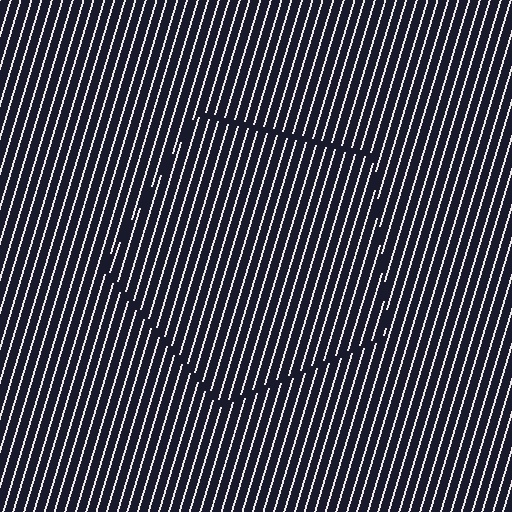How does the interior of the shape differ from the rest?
The interior of the shape contains the same grating, shifted by half a period — the contour is defined by the phase discontinuity where line-ends from the inner and outer gratings abut.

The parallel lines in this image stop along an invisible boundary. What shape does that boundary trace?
An illusory pentagon. The interior of the shape contains the same grating, shifted by half a period — the contour is defined by the phase discontinuity where line-ends from the inner and outer gratings abut.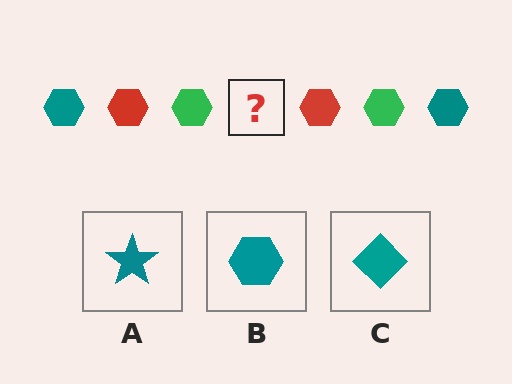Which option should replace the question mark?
Option B.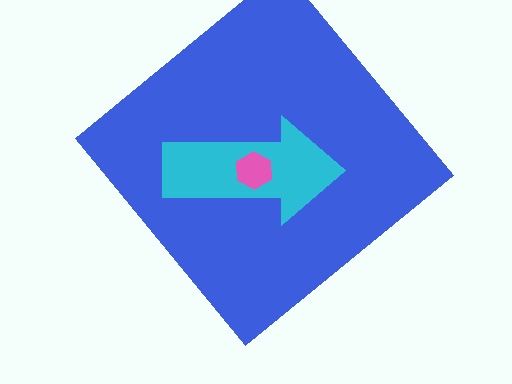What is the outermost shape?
The blue diamond.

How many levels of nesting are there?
3.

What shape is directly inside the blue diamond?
The cyan arrow.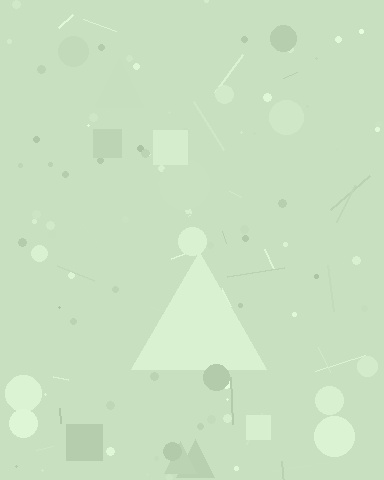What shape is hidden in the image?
A triangle is hidden in the image.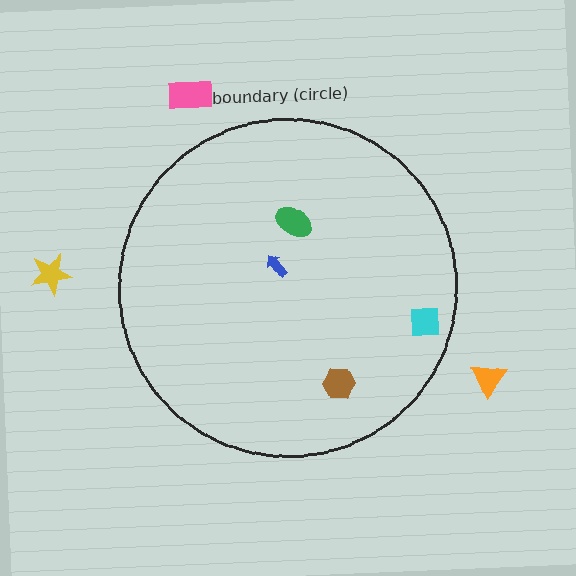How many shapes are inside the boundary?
4 inside, 3 outside.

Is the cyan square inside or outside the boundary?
Inside.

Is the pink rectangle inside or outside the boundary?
Outside.